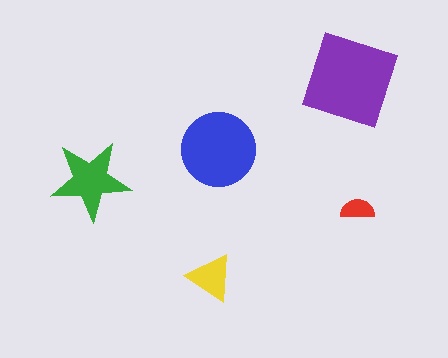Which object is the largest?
The purple diamond.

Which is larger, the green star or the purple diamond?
The purple diamond.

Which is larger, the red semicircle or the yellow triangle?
The yellow triangle.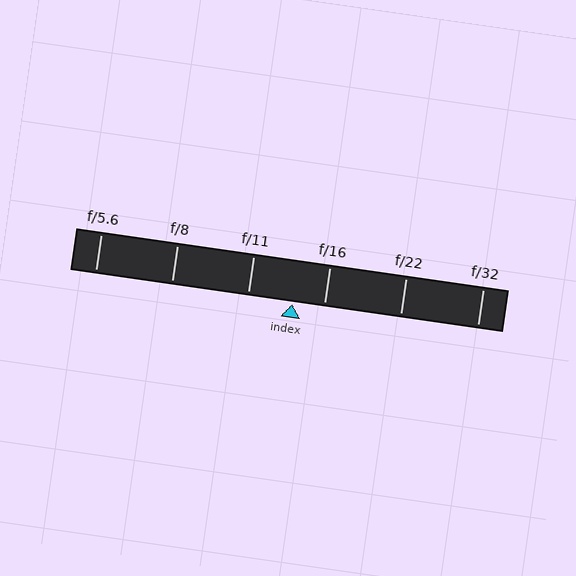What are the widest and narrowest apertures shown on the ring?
The widest aperture shown is f/5.6 and the narrowest is f/32.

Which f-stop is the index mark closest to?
The index mark is closest to f/16.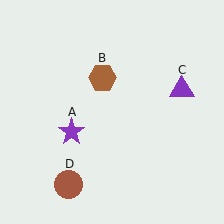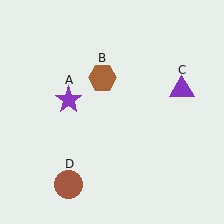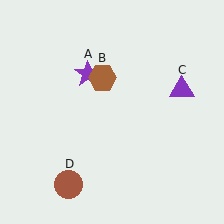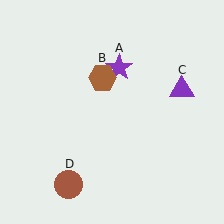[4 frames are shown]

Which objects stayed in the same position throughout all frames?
Brown hexagon (object B) and purple triangle (object C) and brown circle (object D) remained stationary.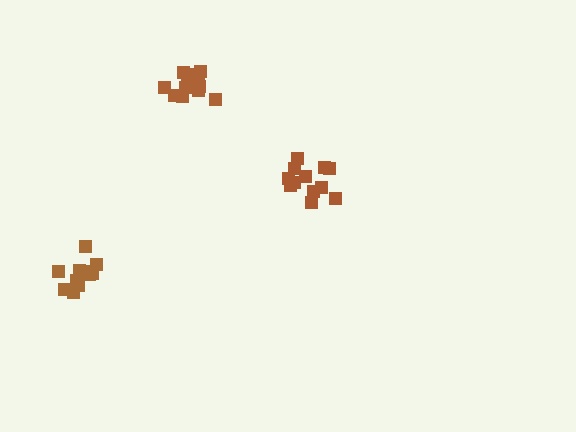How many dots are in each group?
Group 1: 12 dots, Group 2: 12 dots, Group 3: 11 dots (35 total).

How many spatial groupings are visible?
There are 3 spatial groupings.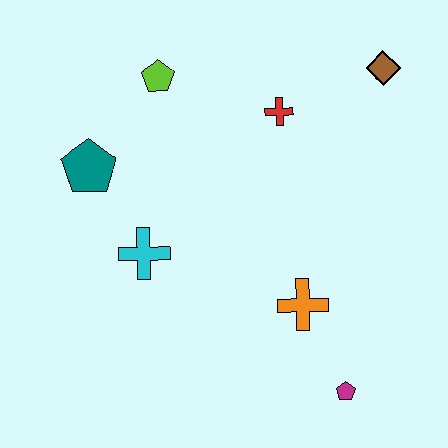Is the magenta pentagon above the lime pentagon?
No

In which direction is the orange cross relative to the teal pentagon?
The orange cross is to the right of the teal pentagon.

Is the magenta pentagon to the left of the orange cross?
No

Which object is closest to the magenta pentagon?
The orange cross is closest to the magenta pentagon.